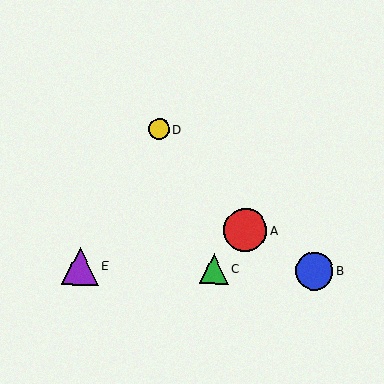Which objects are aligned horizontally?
Objects B, C, E are aligned horizontally.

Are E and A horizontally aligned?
No, E is at y≈266 and A is at y≈230.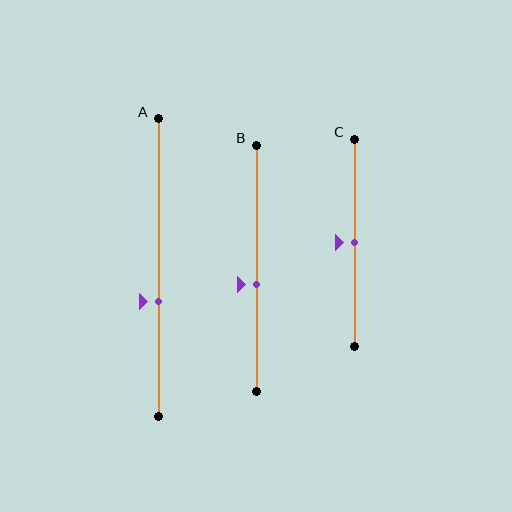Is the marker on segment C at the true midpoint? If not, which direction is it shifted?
Yes, the marker on segment C is at the true midpoint.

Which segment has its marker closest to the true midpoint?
Segment C has its marker closest to the true midpoint.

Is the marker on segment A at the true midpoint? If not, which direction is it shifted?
No, the marker on segment A is shifted downward by about 11% of the segment length.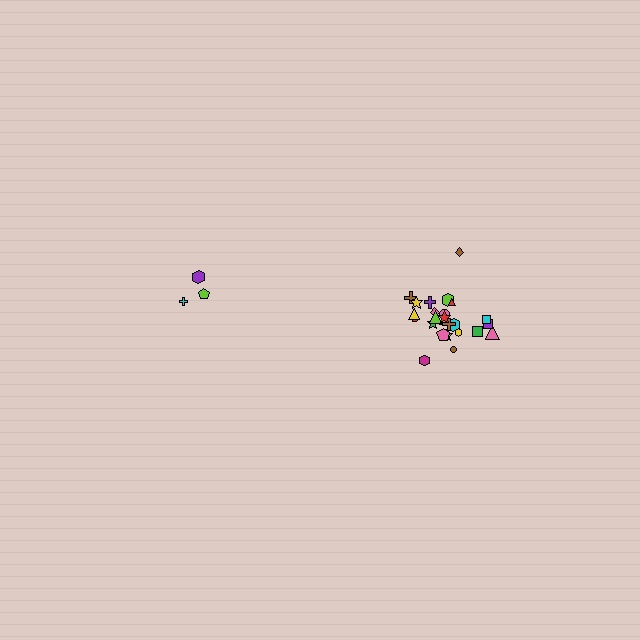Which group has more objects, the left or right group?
The right group.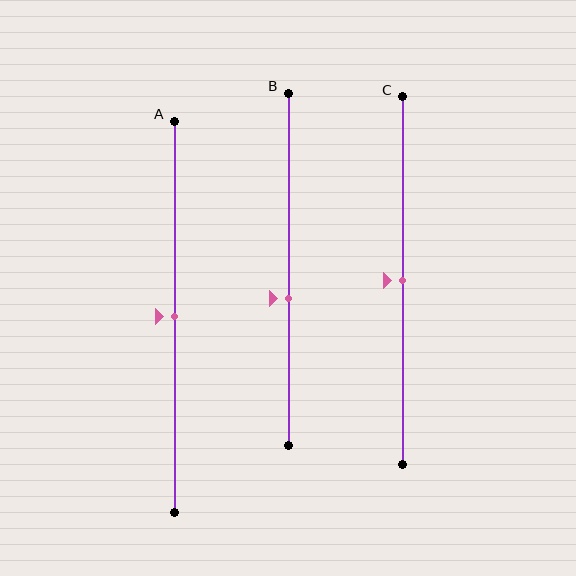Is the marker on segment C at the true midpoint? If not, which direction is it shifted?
Yes, the marker on segment C is at the true midpoint.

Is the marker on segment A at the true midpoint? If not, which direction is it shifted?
Yes, the marker on segment A is at the true midpoint.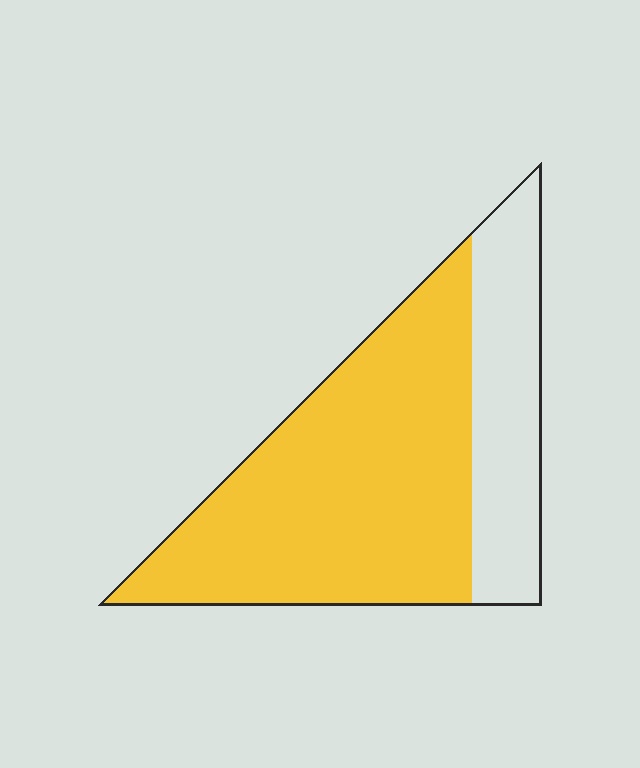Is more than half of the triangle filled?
Yes.